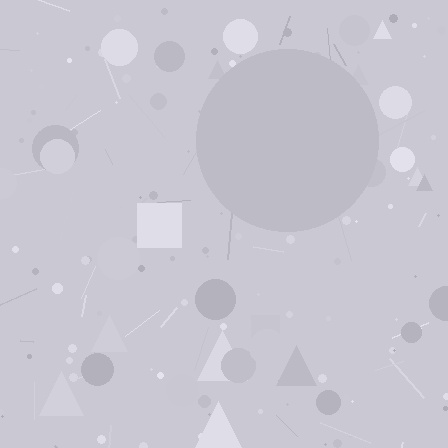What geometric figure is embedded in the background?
A circle is embedded in the background.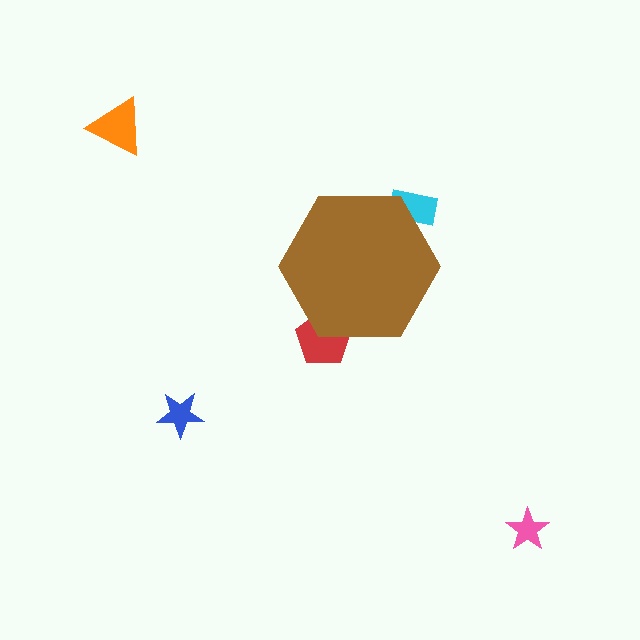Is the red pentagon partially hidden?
Yes, the red pentagon is partially hidden behind the brown hexagon.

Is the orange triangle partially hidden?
No, the orange triangle is fully visible.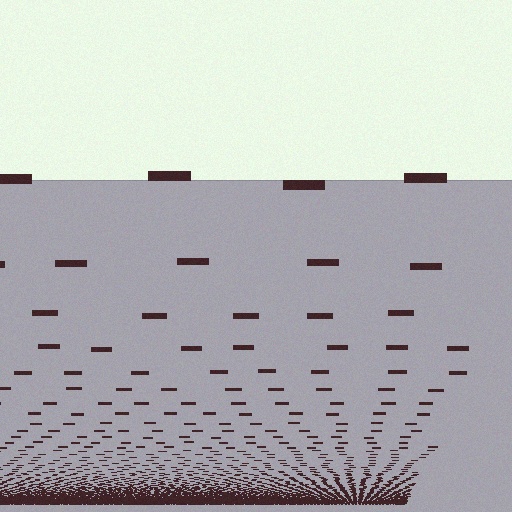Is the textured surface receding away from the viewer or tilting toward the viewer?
The surface appears to tilt toward the viewer. Texture elements get larger and sparser toward the top.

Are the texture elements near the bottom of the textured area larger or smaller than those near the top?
Smaller. The gradient is inverted — elements near the bottom are smaller and denser.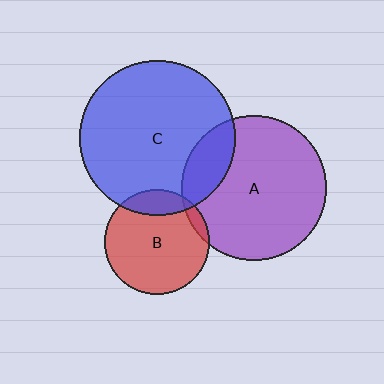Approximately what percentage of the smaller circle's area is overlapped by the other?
Approximately 15%.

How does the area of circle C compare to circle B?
Approximately 2.2 times.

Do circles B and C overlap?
Yes.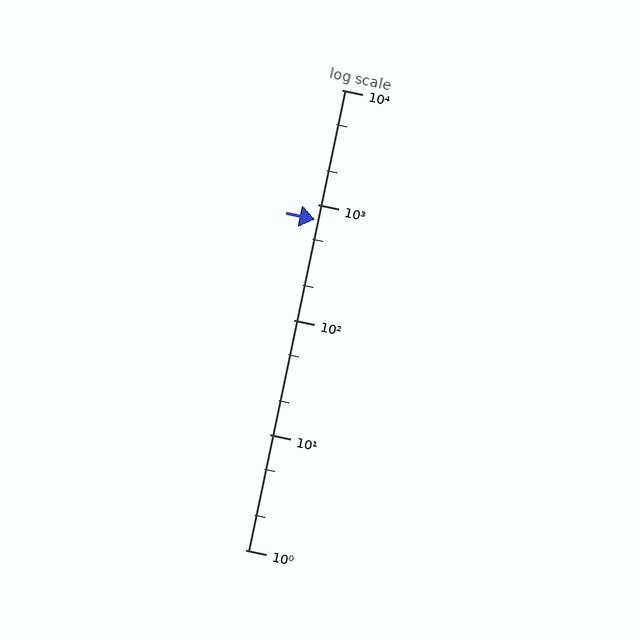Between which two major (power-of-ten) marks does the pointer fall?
The pointer is between 100 and 1000.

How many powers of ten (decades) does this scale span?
The scale spans 4 decades, from 1 to 10000.